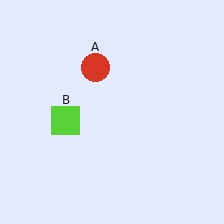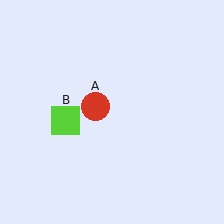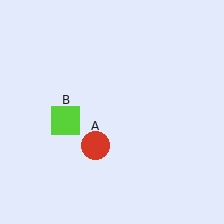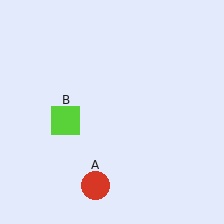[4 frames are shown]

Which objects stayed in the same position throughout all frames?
Lime square (object B) remained stationary.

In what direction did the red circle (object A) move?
The red circle (object A) moved down.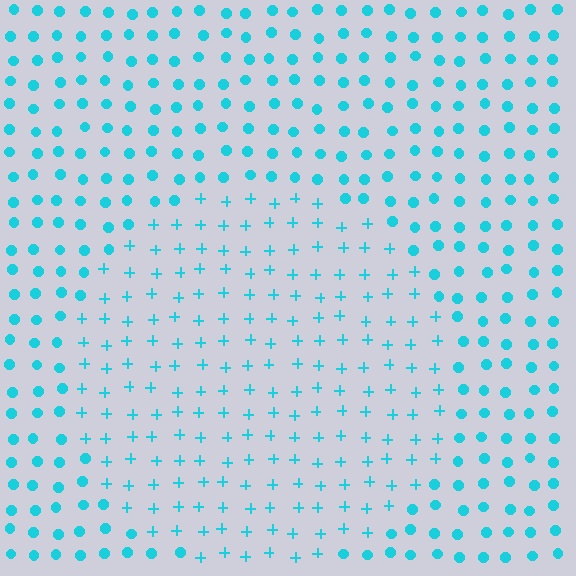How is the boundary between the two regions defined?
The boundary is defined by a change in element shape: plus signs inside vs. circles outside. All elements share the same color and spacing.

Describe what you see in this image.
The image is filled with small cyan elements arranged in a uniform grid. A circle-shaped region contains plus signs, while the surrounding area contains circles. The boundary is defined purely by the change in element shape.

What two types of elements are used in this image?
The image uses plus signs inside the circle region and circles outside it.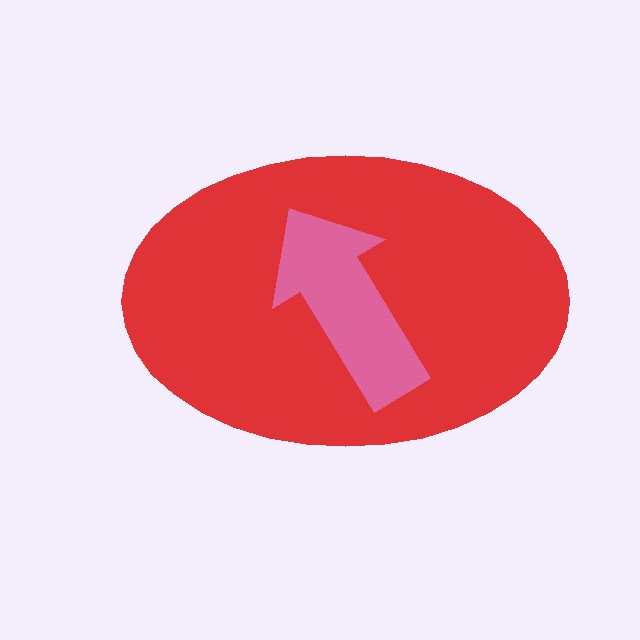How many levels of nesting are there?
2.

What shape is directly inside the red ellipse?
The pink arrow.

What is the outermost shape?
The red ellipse.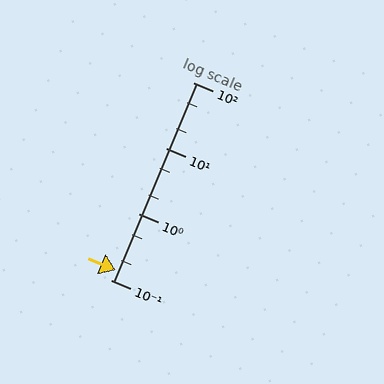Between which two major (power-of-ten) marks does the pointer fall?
The pointer is between 0.1 and 1.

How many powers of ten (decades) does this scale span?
The scale spans 3 decades, from 0.1 to 100.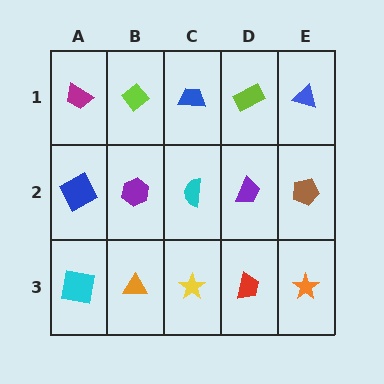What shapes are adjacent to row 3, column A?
A blue square (row 2, column A), an orange triangle (row 3, column B).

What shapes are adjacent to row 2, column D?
A lime rectangle (row 1, column D), a red trapezoid (row 3, column D), a cyan semicircle (row 2, column C), a brown pentagon (row 2, column E).